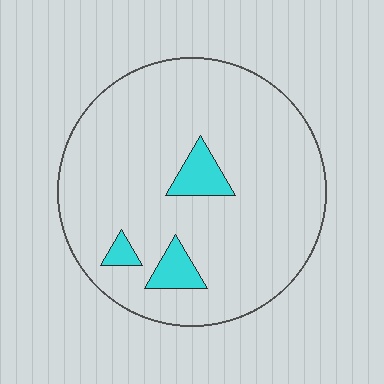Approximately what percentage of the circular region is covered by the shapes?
Approximately 10%.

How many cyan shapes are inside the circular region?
3.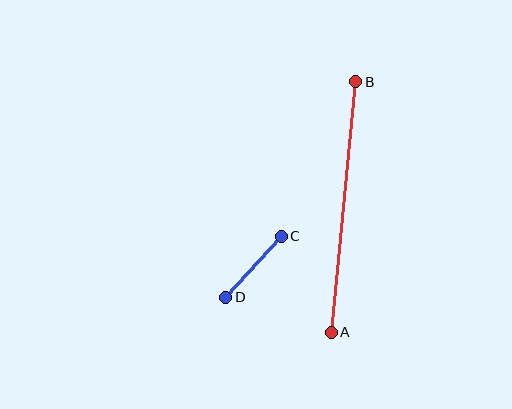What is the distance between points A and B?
The distance is approximately 252 pixels.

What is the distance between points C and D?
The distance is approximately 82 pixels.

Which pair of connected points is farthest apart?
Points A and B are farthest apart.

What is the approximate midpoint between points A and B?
The midpoint is at approximately (343, 207) pixels.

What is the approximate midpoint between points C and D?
The midpoint is at approximately (253, 267) pixels.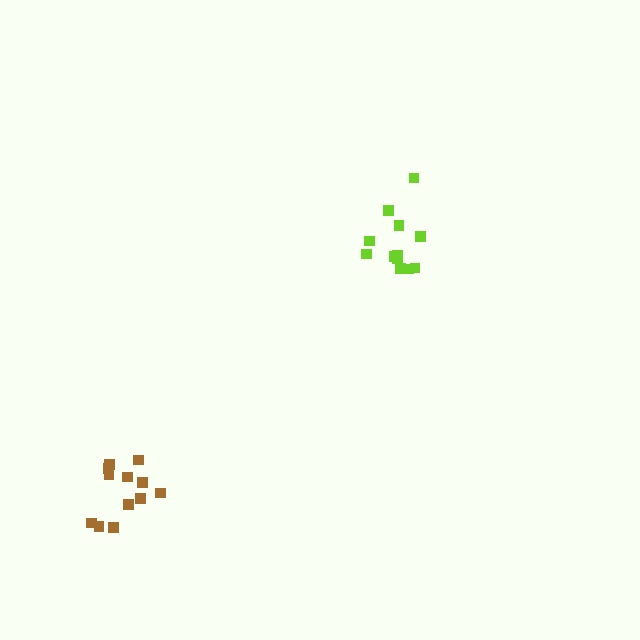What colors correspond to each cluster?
The clusters are colored: lime, brown.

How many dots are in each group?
Group 1: 12 dots, Group 2: 12 dots (24 total).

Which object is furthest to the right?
The lime cluster is rightmost.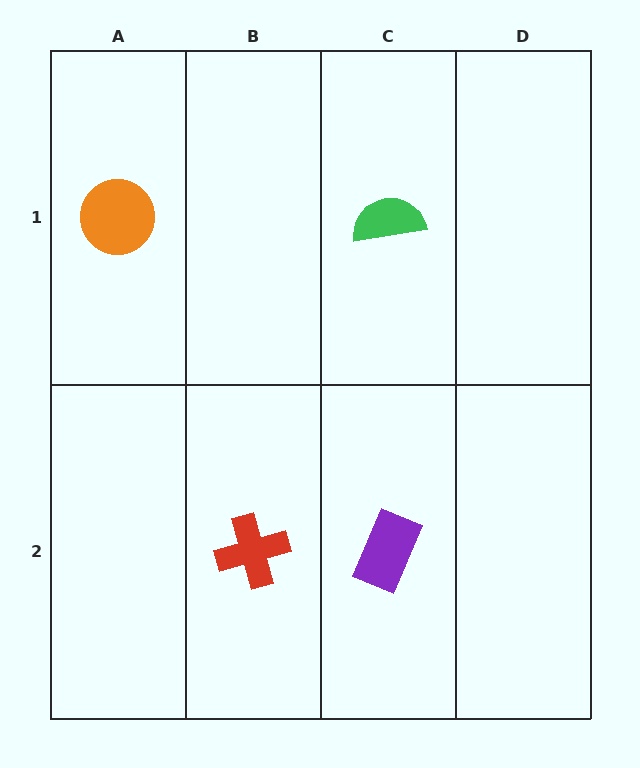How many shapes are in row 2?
2 shapes.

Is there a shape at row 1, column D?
No, that cell is empty.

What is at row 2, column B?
A red cross.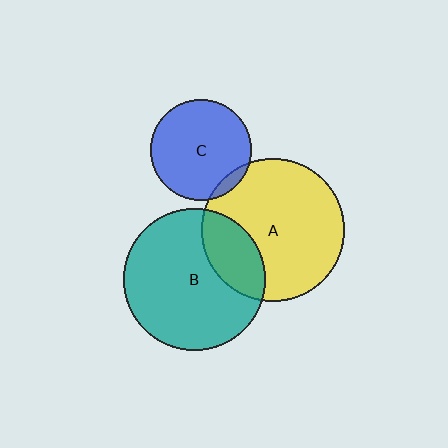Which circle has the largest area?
Circle A (yellow).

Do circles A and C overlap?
Yes.